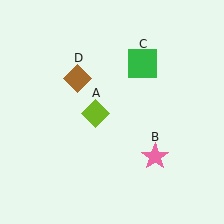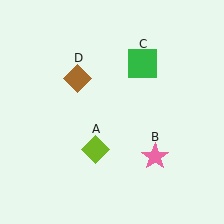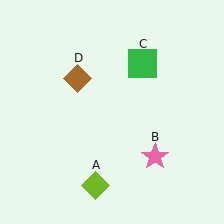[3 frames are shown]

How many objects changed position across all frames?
1 object changed position: lime diamond (object A).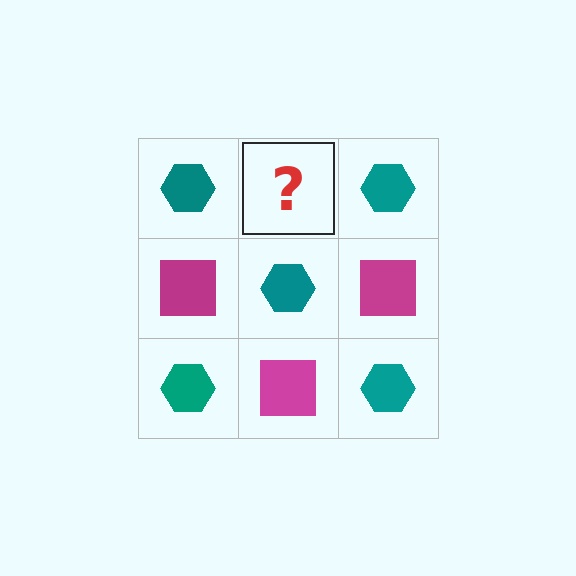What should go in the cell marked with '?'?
The missing cell should contain a magenta square.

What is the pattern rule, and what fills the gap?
The rule is that it alternates teal hexagon and magenta square in a checkerboard pattern. The gap should be filled with a magenta square.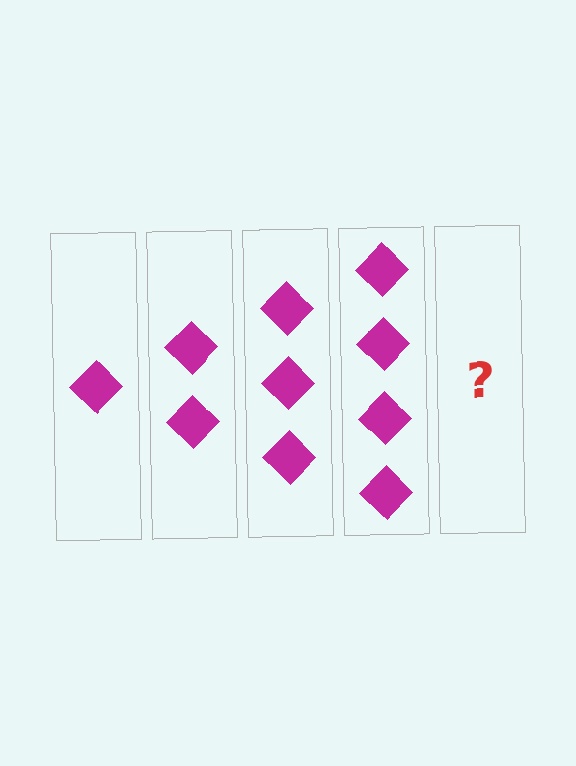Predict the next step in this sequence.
The next step is 5 diamonds.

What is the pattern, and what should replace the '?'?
The pattern is that each step adds one more diamond. The '?' should be 5 diamonds.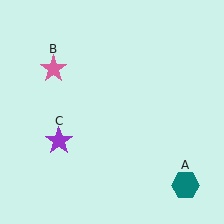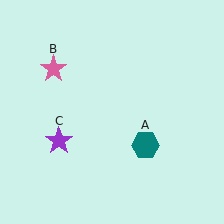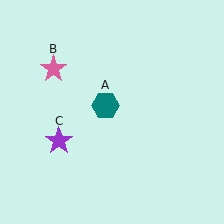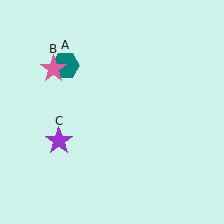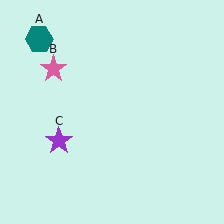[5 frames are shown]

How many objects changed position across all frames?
1 object changed position: teal hexagon (object A).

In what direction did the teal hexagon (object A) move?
The teal hexagon (object A) moved up and to the left.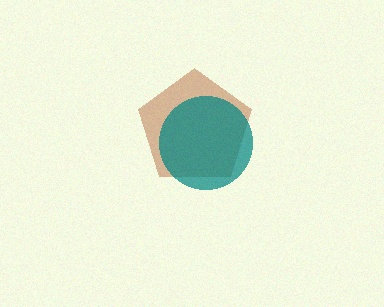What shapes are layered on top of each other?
The layered shapes are: a brown pentagon, a teal circle.